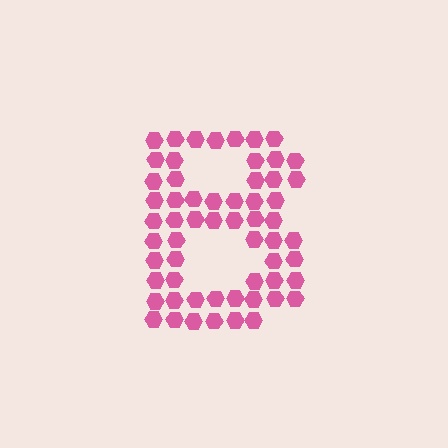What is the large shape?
The large shape is the letter B.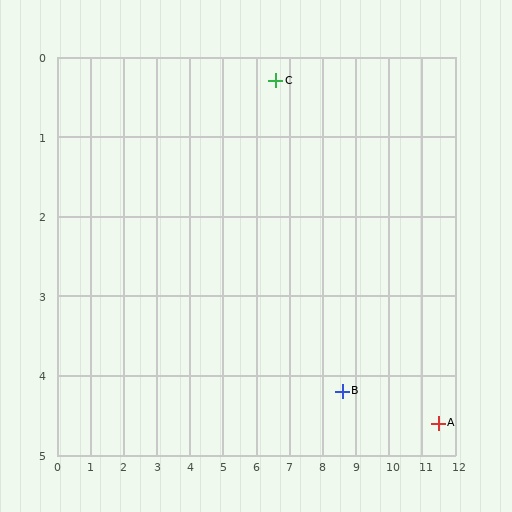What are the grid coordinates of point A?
Point A is at approximately (11.5, 4.6).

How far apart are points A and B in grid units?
Points A and B are about 2.9 grid units apart.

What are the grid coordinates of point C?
Point C is at approximately (6.6, 0.3).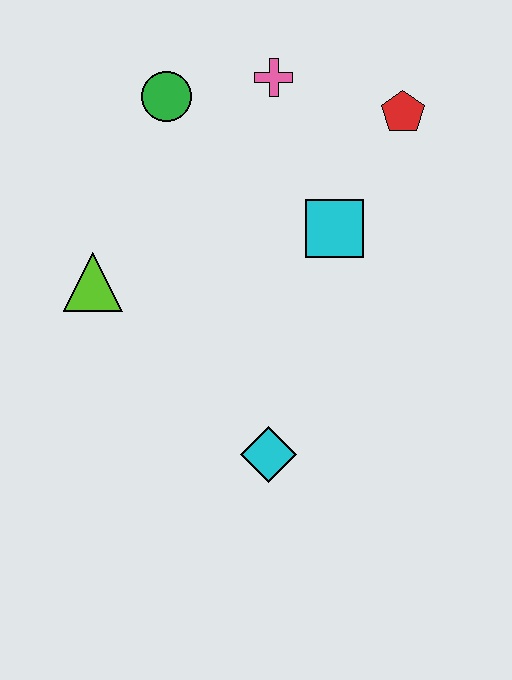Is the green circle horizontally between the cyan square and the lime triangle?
Yes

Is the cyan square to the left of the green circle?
No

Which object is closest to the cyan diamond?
The cyan square is closest to the cyan diamond.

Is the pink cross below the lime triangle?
No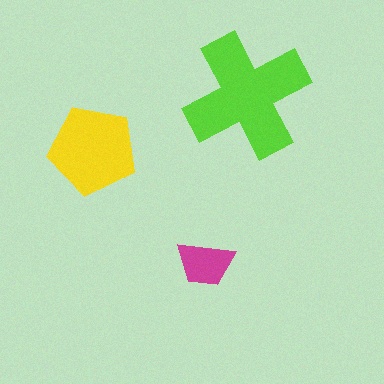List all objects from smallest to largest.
The magenta trapezoid, the yellow pentagon, the lime cross.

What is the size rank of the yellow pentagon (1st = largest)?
2nd.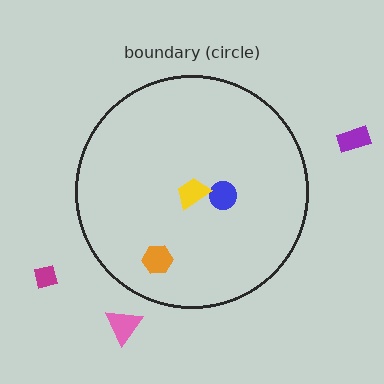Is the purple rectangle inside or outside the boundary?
Outside.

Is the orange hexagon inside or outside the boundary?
Inside.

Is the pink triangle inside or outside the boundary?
Outside.